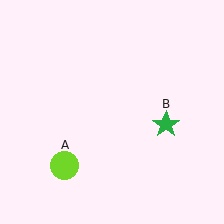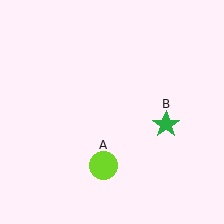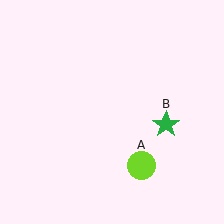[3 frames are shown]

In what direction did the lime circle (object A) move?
The lime circle (object A) moved right.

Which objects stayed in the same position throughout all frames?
Green star (object B) remained stationary.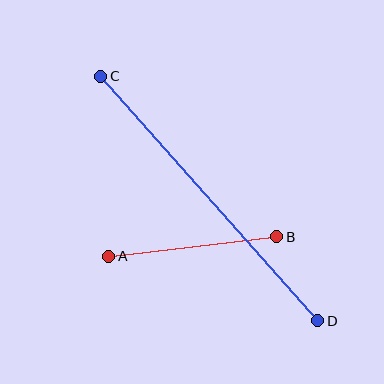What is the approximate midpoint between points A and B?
The midpoint is at approximately (193, 246) pixels.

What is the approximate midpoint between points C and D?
The midpoint is at approximately (209, 199) pixels.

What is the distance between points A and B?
The distance is approximately 169 pixels.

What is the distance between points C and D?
The distance is approximately 327 pixels.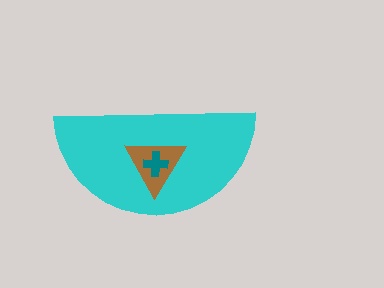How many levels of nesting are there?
3.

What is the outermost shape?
The cyan semicircle.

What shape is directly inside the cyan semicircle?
The brown triangle.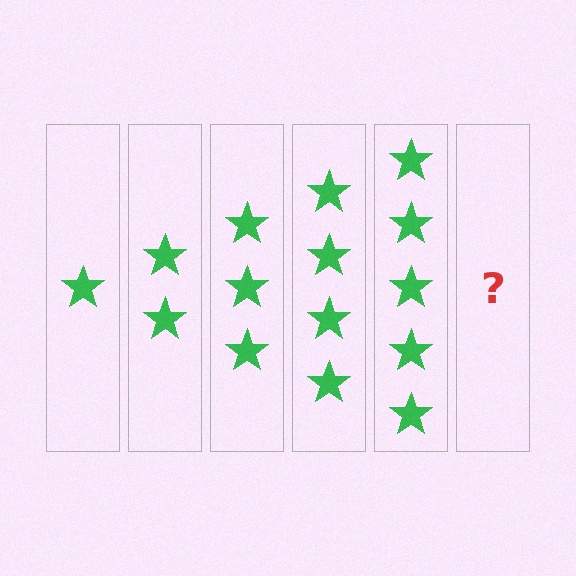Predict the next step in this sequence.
The next step is 6 stars.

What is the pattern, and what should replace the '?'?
The pattern is that each step adds one more star. The '?' should be 6 stars.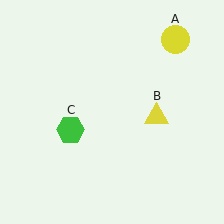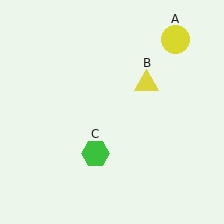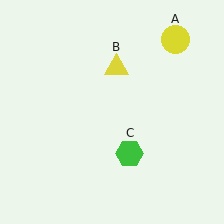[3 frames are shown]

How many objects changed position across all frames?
2 objects changed position: yellow triangle (object B), green hexagon (object C).